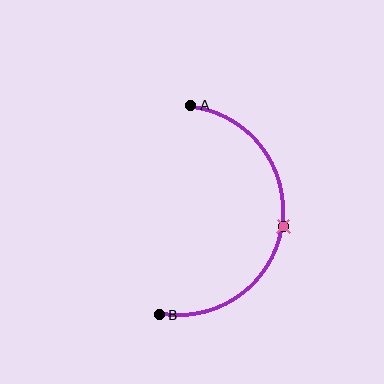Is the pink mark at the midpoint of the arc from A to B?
Yes. The pink mark lies on the arc at equal arc-length from both A and B — it is the arc midpoint.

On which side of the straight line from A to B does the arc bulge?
The arc bulges to the right of the straight line connecting A and B.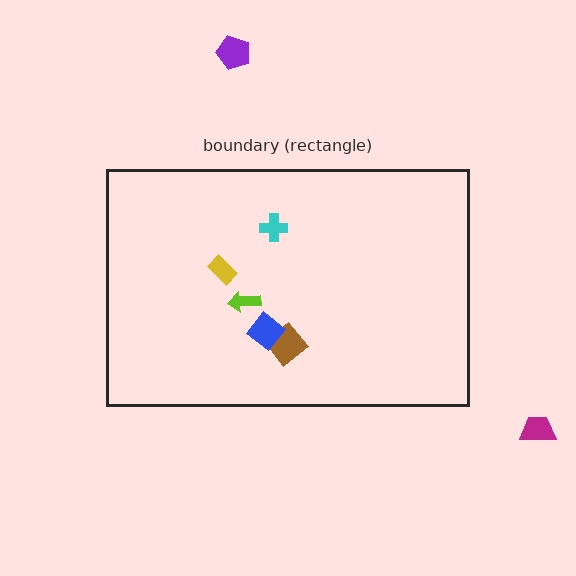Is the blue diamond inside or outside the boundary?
Inside.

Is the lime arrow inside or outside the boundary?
Inside.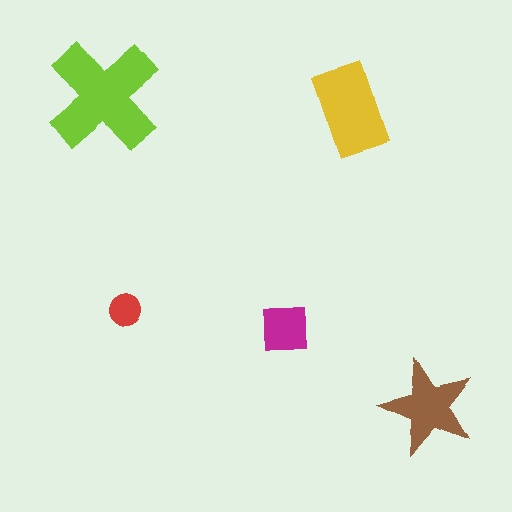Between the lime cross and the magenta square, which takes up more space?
The lime cross.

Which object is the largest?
The lime cross.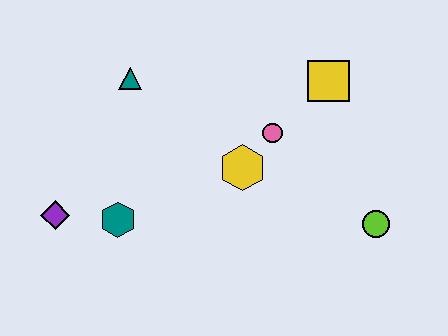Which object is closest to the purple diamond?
The teal hexagon is closest to the purple diamond.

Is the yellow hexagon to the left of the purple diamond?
No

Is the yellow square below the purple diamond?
No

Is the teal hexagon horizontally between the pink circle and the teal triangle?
No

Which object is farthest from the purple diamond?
The lime circle is farthest from the purple diamond.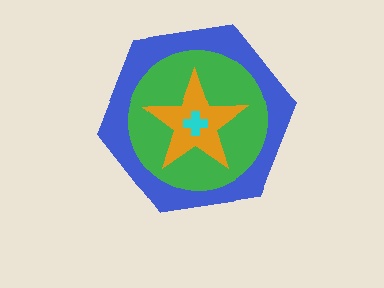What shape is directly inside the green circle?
The orange star.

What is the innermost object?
The cyan cross.